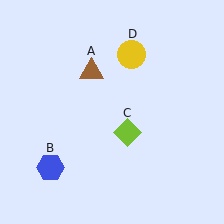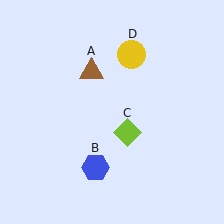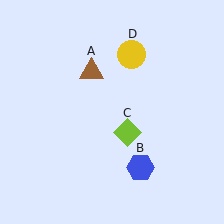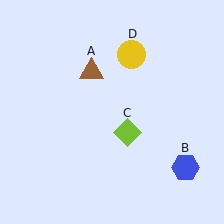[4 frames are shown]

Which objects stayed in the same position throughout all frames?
Brown triangle (object A) and lime diamond (object C) and yellow circle (object D) remained stationary.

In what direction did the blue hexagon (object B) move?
The blue hexagon (object B) moved right.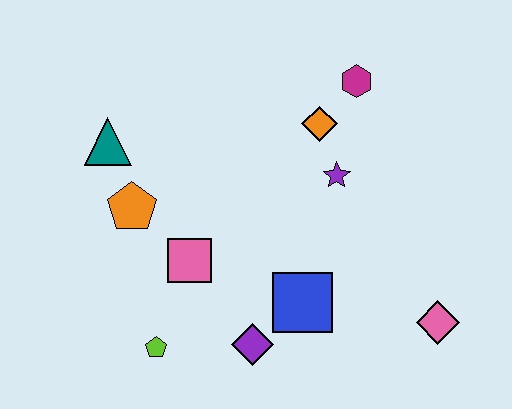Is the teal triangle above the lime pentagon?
Yes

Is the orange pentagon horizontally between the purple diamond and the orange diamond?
No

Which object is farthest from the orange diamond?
The lime pentagon is farthest from the orange diamond.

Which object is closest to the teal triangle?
The orange pentagon is closest to the teal triangle.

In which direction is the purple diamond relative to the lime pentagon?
The purple diamond is to the right of the lime pentagon.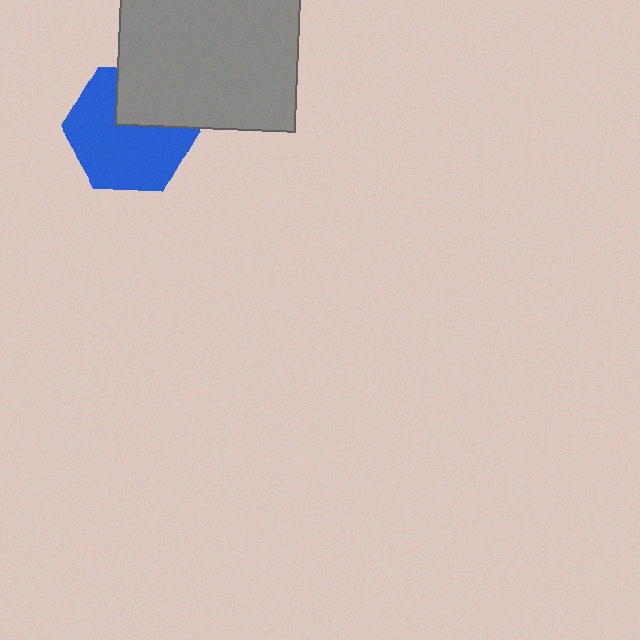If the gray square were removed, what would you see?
You would see the complete blue hexagon.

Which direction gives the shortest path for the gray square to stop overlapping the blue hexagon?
Moving up gives the shortest separation.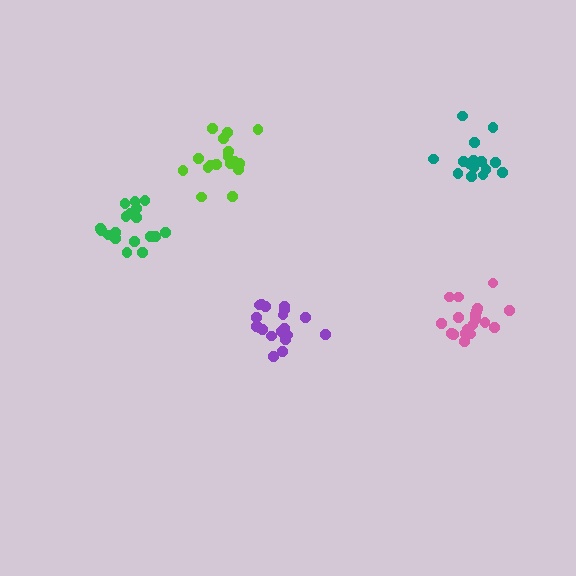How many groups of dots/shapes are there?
There are 5 groups.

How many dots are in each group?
Group 1: 19 dots, Group 2: 17 dots, Group 3: 19 dots, Group 4: 18 dots, Group 5: 15 dots (88 total).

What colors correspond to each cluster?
The clusters are colored: pink, lime, purple, green, teal.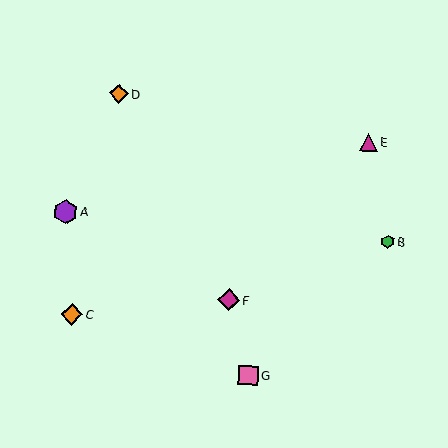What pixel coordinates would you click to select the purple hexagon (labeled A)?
Click at (66, 212) to select the purple hexagon A.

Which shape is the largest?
The purple hexagon (labeled A) is the largest.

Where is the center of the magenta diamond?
The center of the magenta diamond is at (229, 300).